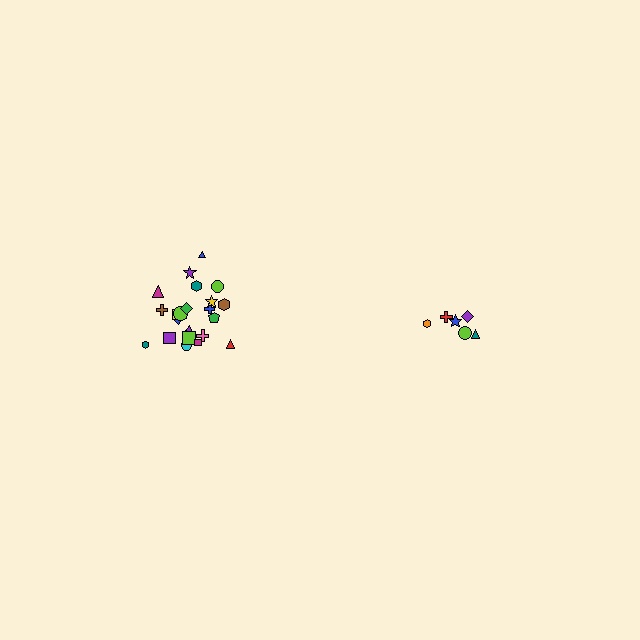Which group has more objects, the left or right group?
The left group.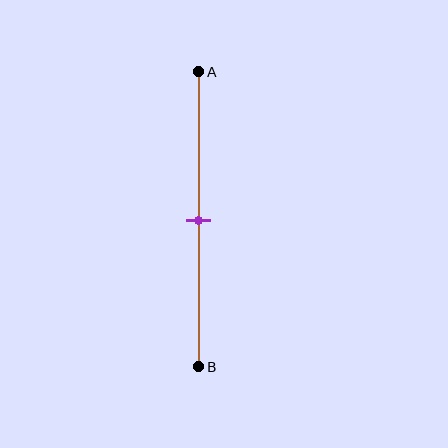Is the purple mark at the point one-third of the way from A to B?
No, the mark is at about 50% from A, not at the 33% one-third point.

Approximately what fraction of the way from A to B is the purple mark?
The purple mark is approximately 50% of the way from A to B.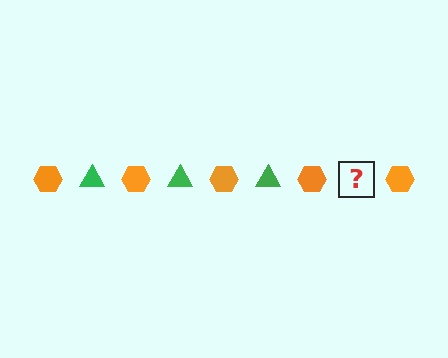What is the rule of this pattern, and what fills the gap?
The rule is that the pattern alternates between orange hexagon and green triangle. The gap should be filled with a green triangle.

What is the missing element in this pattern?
The missing element is a green triangle.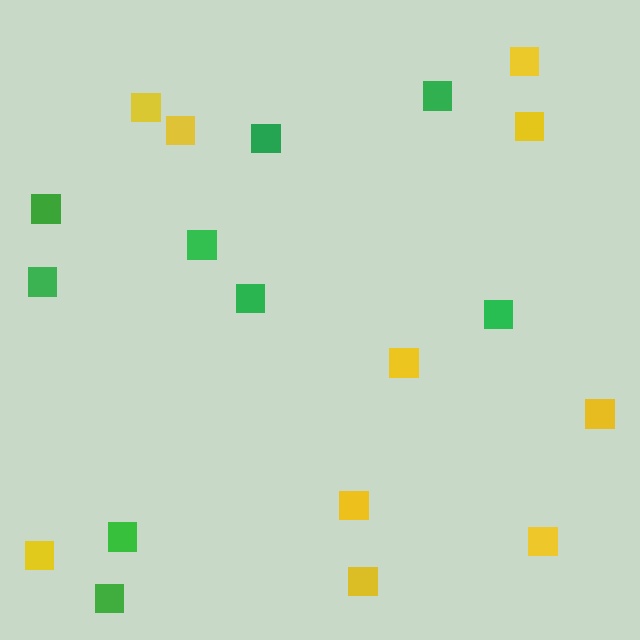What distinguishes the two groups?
There are 2 groups: one group of green squares (9) and one group of yellow squares (10).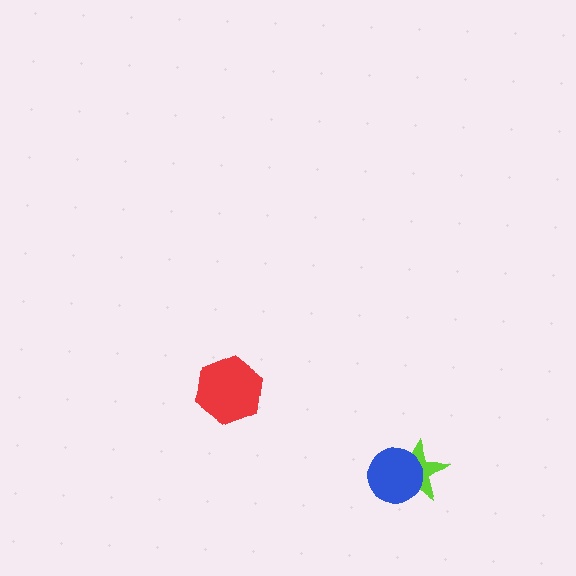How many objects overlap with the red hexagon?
0 objects overlap with the red hexagon.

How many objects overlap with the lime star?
1 object overlaps with the lime star.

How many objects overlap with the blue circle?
1 object overlaps with the blue circle.